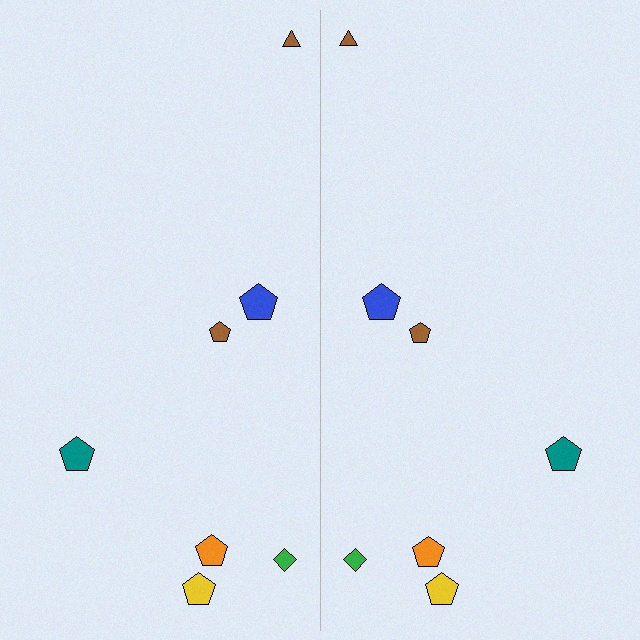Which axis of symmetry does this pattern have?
The pattern has a vertical axis of symmetry running through the center of the image.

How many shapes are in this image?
There are 14 shapes in this image.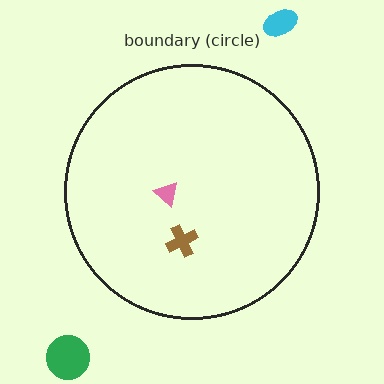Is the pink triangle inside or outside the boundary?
Inside.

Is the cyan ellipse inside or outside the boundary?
Outside.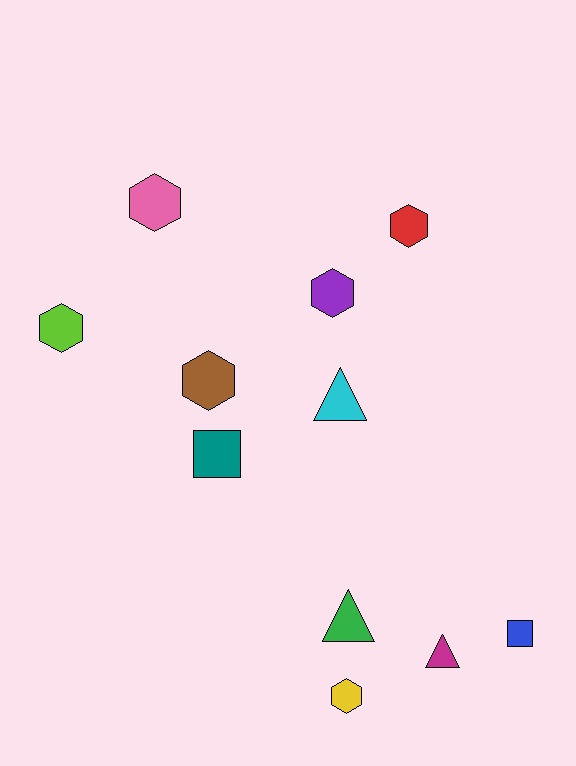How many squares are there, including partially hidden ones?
There are 2 squares.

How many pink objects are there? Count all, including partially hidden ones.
There is 1 pink object.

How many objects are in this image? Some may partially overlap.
There are 11 objects.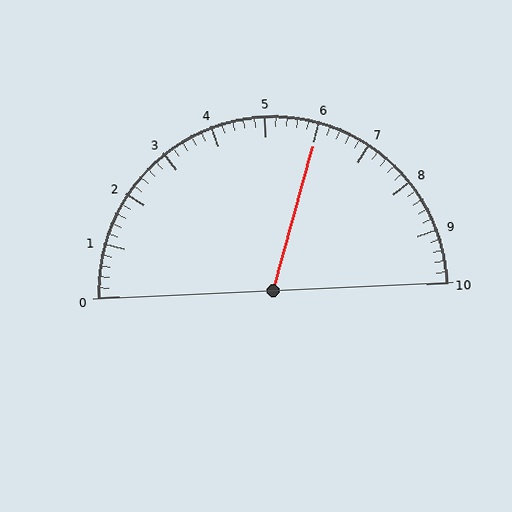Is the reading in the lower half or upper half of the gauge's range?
The reading is in the upper half of the range (0 to 10).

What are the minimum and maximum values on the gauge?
The gauge ranges from 0 to 10.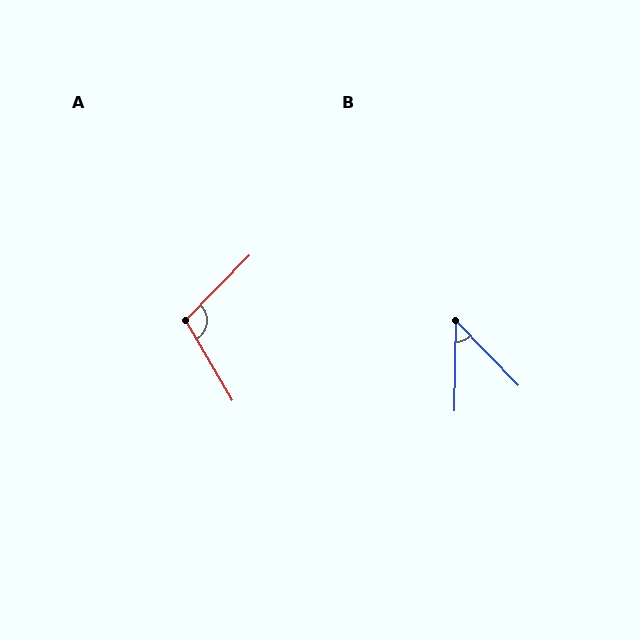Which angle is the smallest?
B, at approximately 45 degrees.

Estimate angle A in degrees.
Approximately 106 degrees.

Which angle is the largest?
A, at approximately 106 degrees.